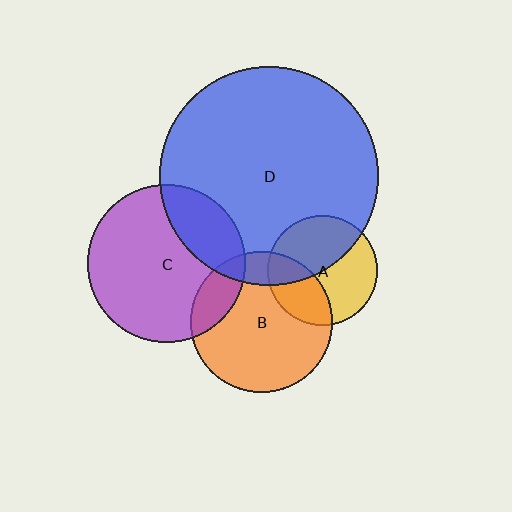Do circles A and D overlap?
Yes.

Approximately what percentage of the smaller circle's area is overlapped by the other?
Approximately 45%.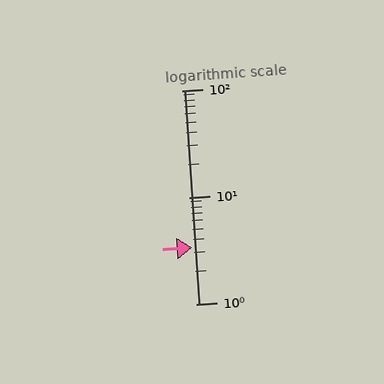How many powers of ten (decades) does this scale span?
The scale spans 2 decades, from 1 to 100.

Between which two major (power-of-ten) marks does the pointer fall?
The pointer is between 1 and 10.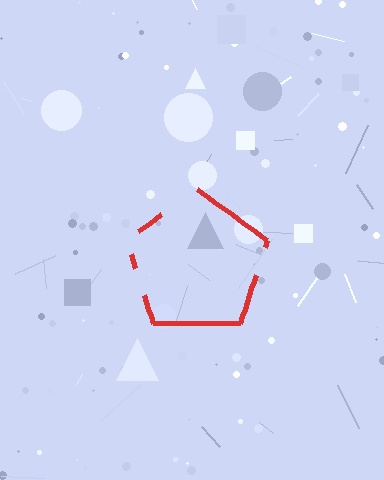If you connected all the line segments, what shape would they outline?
They would outline a pentagon.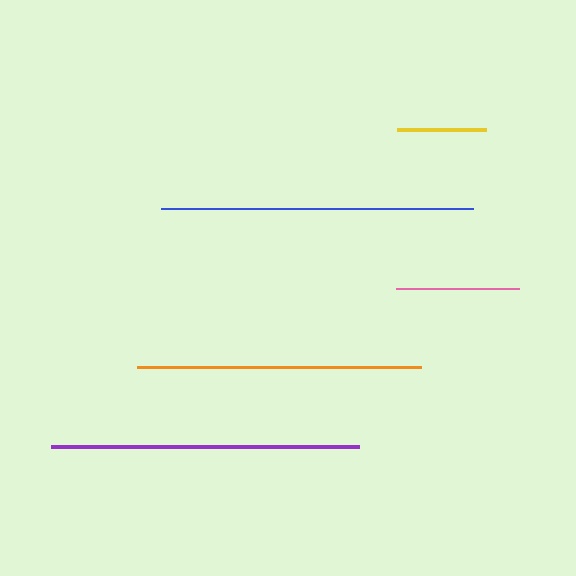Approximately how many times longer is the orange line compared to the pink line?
The orange line is approximately 2.3 times the length of the pink line.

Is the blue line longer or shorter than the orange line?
The blue line is longer than the orange line.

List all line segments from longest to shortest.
From longest to shortest: blue, purple, orange, pink, yellow.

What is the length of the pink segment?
The pink segment is approximately 123 pixels long.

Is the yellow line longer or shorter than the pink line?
The pink line is longer than the yellow line.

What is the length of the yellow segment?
The yellow segment is approximately 89 pixels long.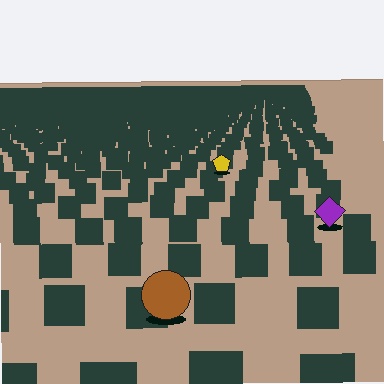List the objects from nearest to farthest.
From nearest to farthest: the brown circle, the purple diamond, the yellow pentagon.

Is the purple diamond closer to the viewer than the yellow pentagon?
Yes. The purple diamond is closer — you can tell from the texture gradient: the ground texture is coarser near it.